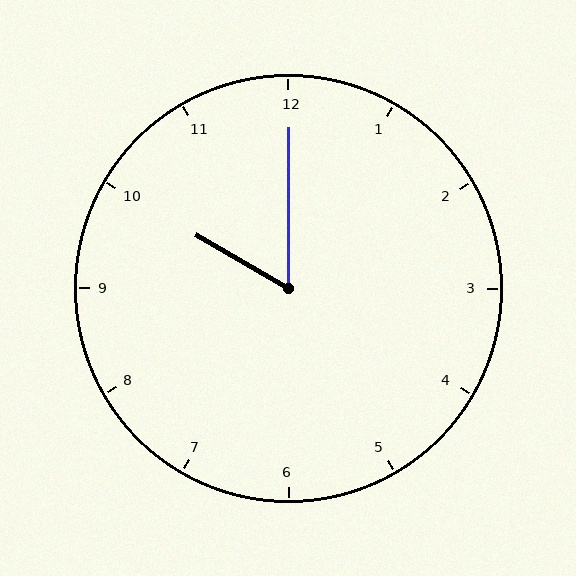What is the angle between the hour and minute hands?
Approximately 60 degrees.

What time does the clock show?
10:00.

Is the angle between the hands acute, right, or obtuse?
It is acute.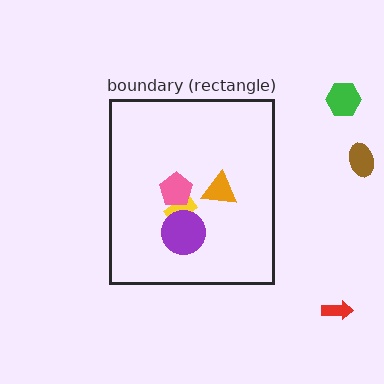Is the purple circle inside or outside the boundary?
Inside.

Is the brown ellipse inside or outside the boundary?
Outside.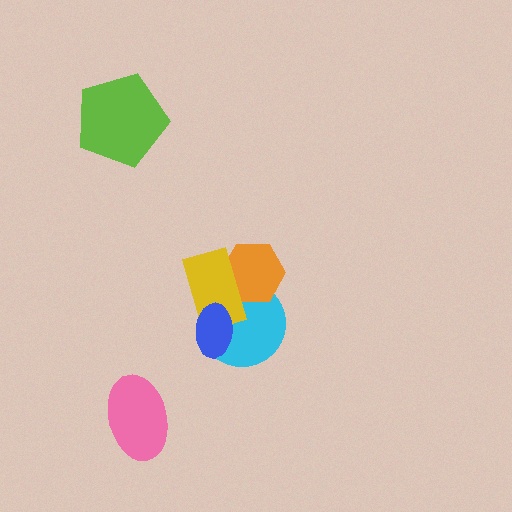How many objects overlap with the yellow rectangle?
3 objects overlap with the yellow rectangle.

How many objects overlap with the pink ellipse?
0 objects overlap with the pink ellipse.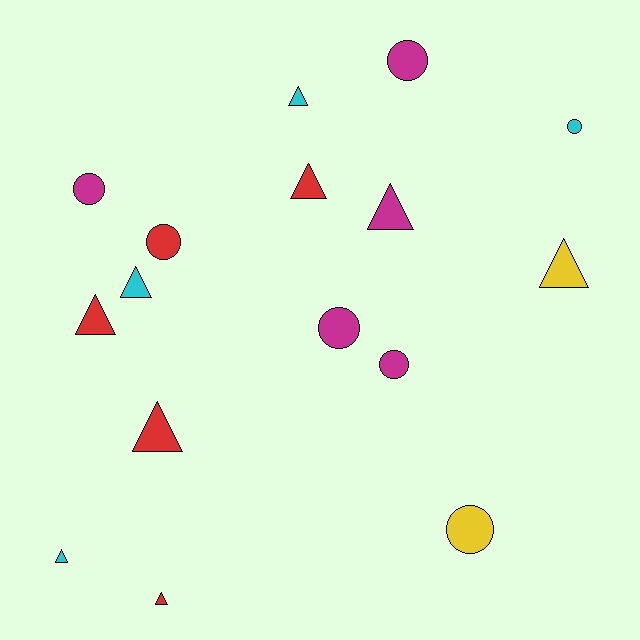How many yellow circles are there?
There is 1 yellow circle.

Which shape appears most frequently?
Triangle, with 9 objects.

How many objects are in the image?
There are 16 objects.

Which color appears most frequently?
Red, with 5 objects.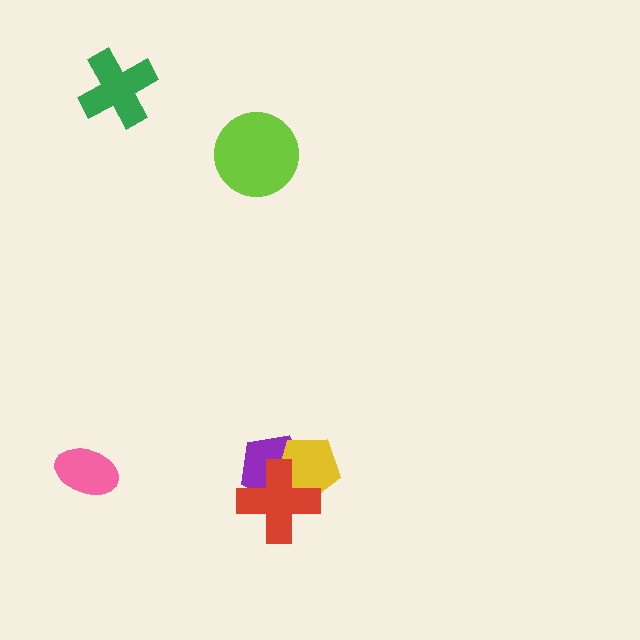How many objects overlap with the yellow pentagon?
2 objects overlap with the yellow pentagon.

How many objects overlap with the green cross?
0 objects overlap with the green cross.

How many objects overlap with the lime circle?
0 objects overlap with the lime circle.